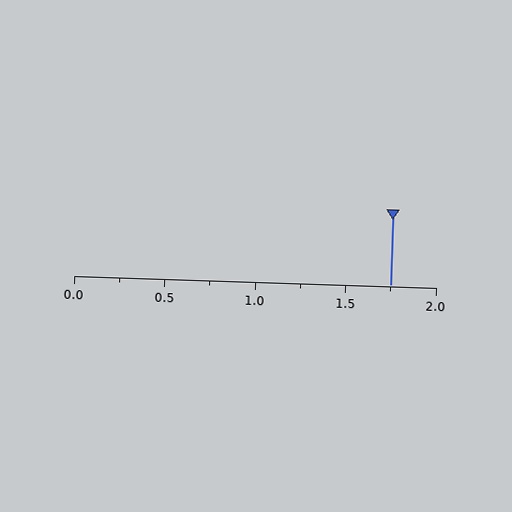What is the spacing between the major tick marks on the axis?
The major ticks are spaced 0.5 apart.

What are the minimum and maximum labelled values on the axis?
The axis runs from 0.0 to 2.0.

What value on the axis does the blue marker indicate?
The marker indicates approximately 1.75.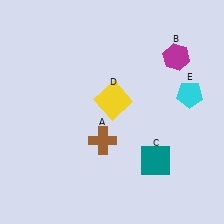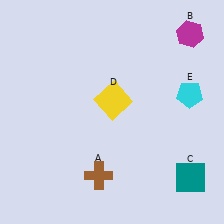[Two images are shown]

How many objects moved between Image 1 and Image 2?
3 objects moved between the two images.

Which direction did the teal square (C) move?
The teal square (C) moved right.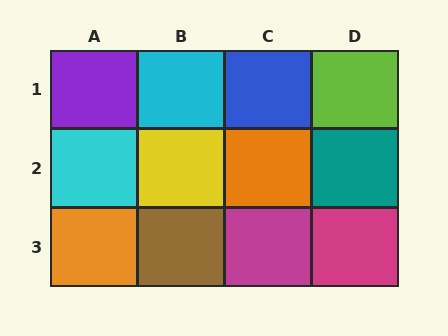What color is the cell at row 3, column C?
Magenta.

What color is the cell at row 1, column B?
Cyan.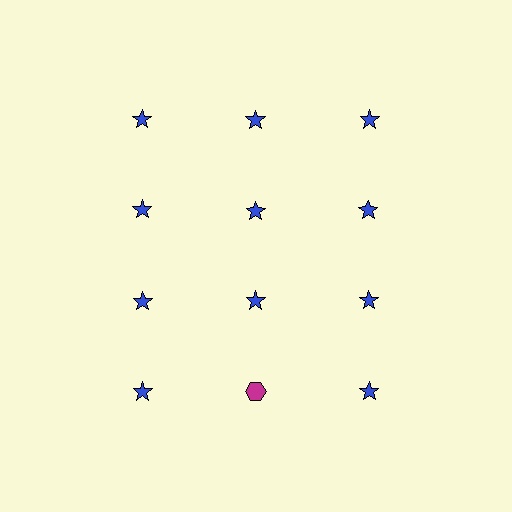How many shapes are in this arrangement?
There are 12 shapes arranged in a grid pattern.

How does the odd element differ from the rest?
It differs in both color (magenta instead of blue) and shape (hexagon instead of star).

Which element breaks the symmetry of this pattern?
The magenta hexagon in the fourth row, second from left column breaks the symmetry. All other shapes are blue stars.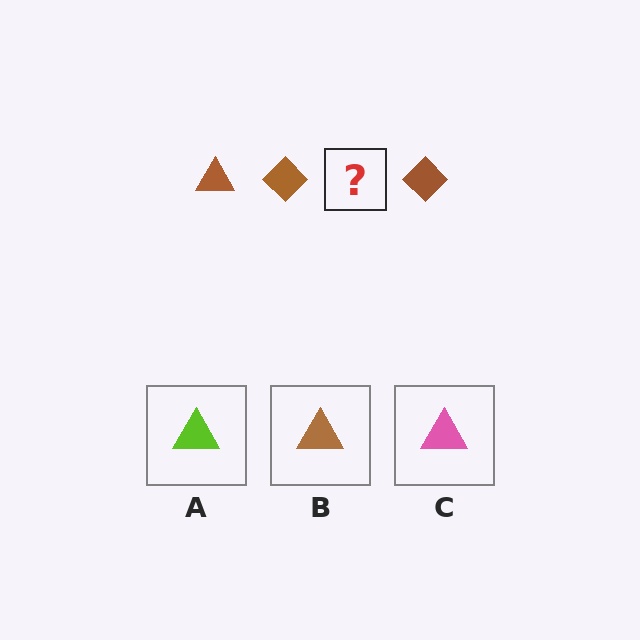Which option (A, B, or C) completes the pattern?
B.